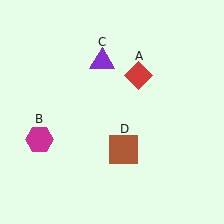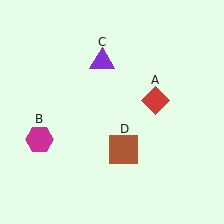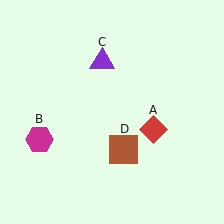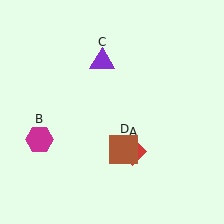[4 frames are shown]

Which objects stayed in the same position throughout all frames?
Magenta hexagon (object B) and purple triangle (object C) and brown square (object D) remained stationary.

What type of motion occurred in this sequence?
The red diamond (object A) rotated clockwise around the center of the scene.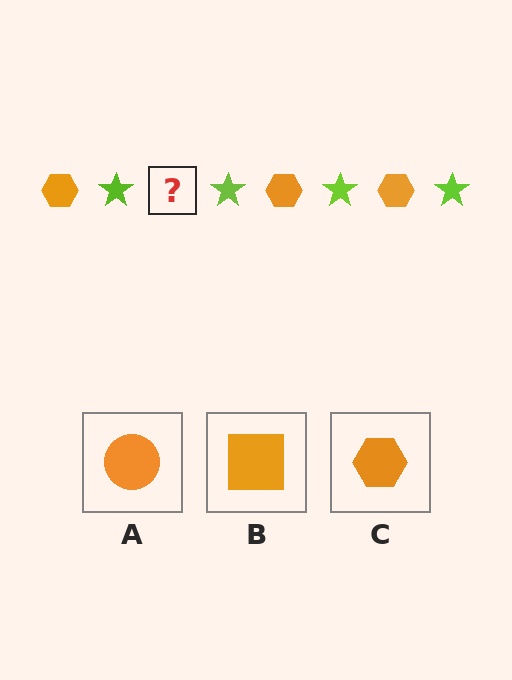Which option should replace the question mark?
Option C.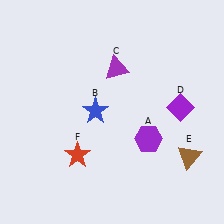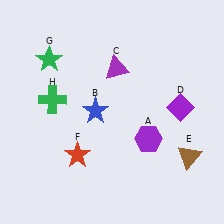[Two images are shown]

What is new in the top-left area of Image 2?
A green star (G) was added in the top-left area of Image 2.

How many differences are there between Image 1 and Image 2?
There are 2 differences between the two images.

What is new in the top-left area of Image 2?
A green cross (H) was added in the top-left area of Image 2.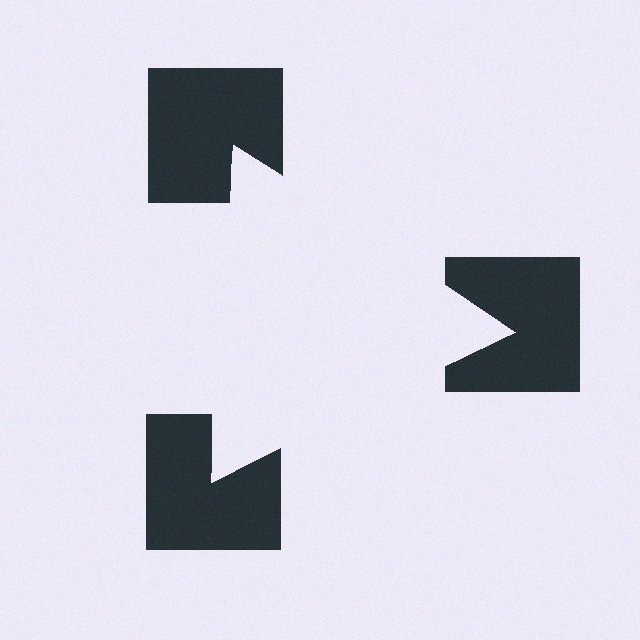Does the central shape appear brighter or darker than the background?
It typically appears slightly brighter than the background, even though no actual brightness change is drawn.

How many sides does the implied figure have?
3 sides.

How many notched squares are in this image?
There are 3 — one at each vertex of the illusory triangle.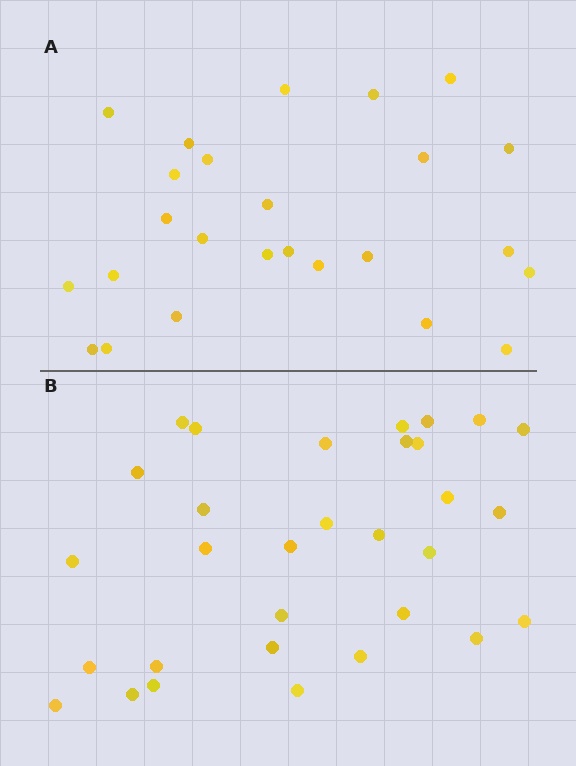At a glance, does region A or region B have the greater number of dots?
Region B (the bottom region) has more dots.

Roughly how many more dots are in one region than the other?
Region B has about 6 more dots than region A.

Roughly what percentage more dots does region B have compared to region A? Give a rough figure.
About 25% more.